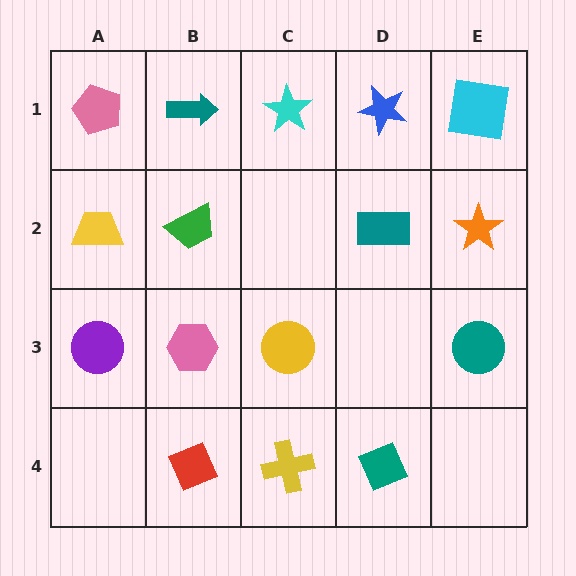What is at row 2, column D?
A teal rectangle.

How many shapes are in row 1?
5 shapes.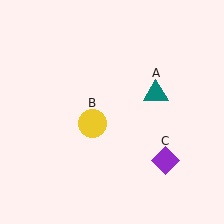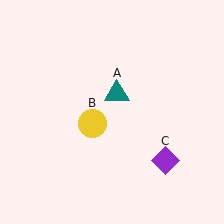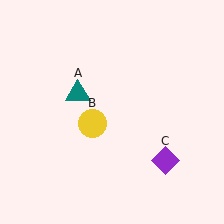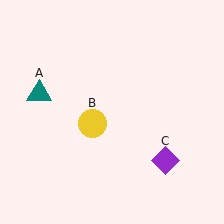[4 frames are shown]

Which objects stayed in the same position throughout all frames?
Yellow circle (object B) and purple diamond (object C) remained stationary.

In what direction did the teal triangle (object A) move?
The teal triangle (object A) moved left.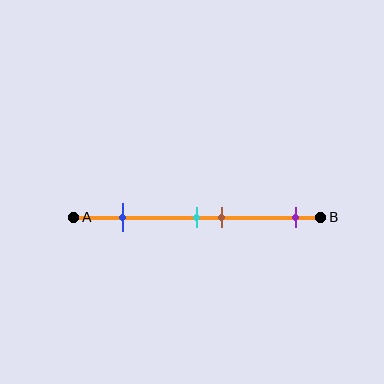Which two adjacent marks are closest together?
The cyan and brown marks are the closest adjacent pair.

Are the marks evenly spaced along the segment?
No, the marks are not evenly spaced.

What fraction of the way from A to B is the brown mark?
The brown mark is approximately 60% (0.6) of the way from A to B.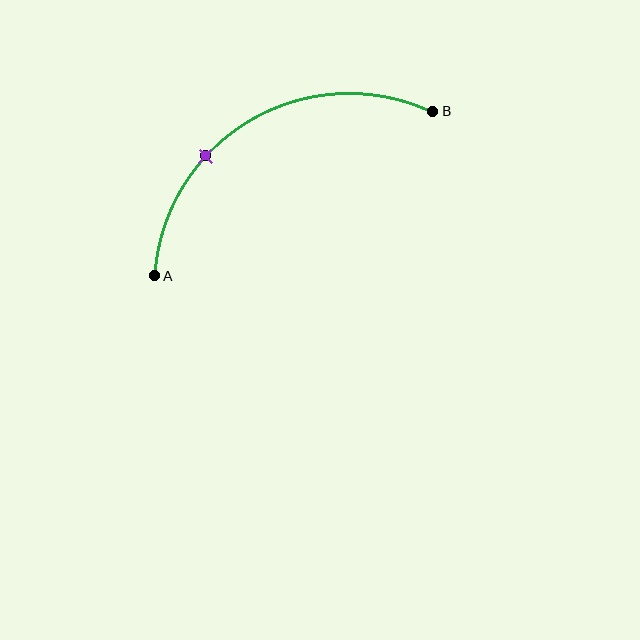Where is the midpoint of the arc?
The arc midpoint is the point on the curve farthest from the straight line joining A and B. It sits above that line.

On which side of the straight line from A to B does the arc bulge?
The arc bulges above the straight line connecting A and B.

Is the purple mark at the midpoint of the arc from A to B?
No. The purple mark lies on the arc but is closer to endpoint A. The arc midpoint would be at the point on the curve equidistant along the arc from both A and B.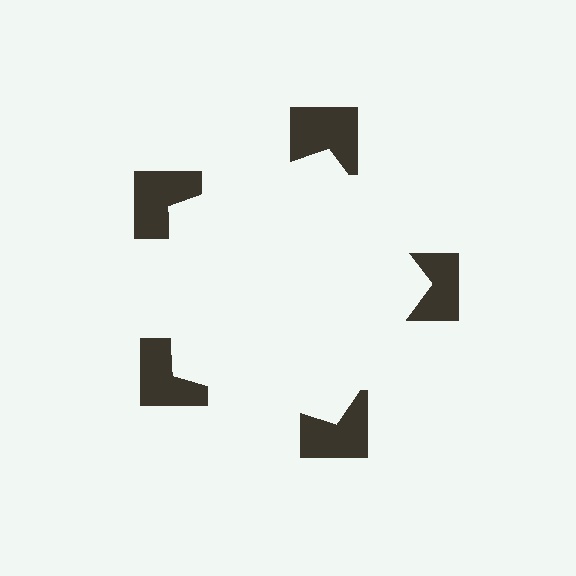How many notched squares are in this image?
There are 5 — one at each vertex of the illusory pentagon.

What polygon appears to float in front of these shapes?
An illusory pentagon — its edges are inferred from the aligned wedge cuts in the notched squares, not physically drawn.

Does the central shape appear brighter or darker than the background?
It typically appears slightly brighter than the background, even though no actual brightness change is drawn.